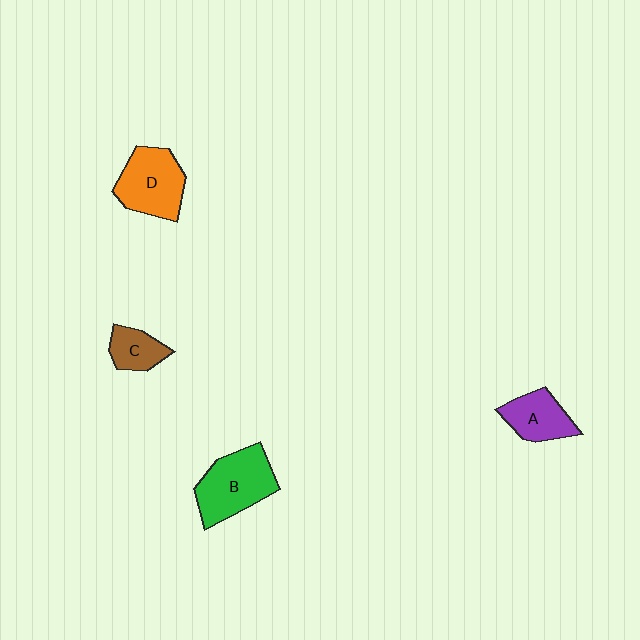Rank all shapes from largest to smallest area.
From largest to smallest: B (green), D (orange), A (purple), C (brown).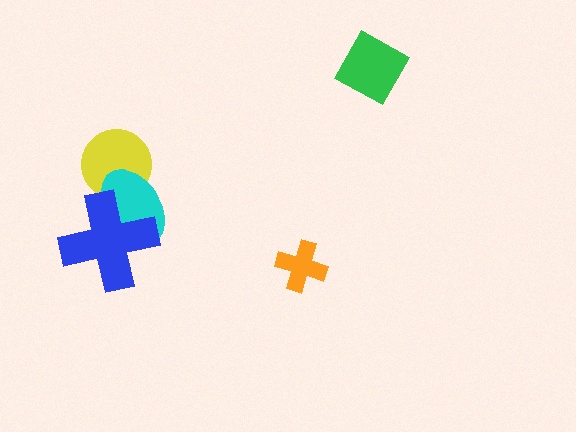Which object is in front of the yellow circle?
The cyan ellipse is in front of the yellow circle.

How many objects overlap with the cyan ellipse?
2 objects overlap with the cyan ellipse.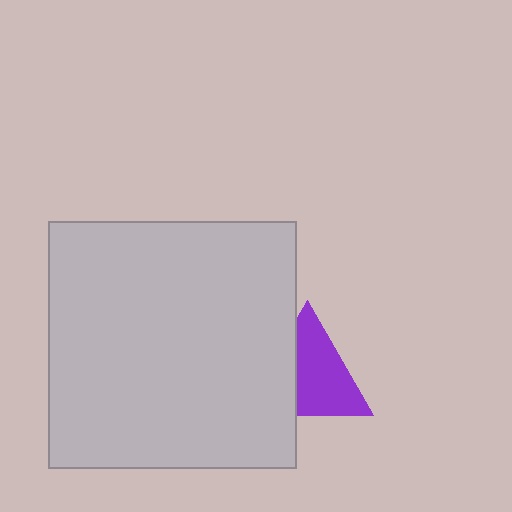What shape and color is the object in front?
The object in front is a light gray square.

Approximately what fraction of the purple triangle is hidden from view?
Roughly 37% of the purple triangle is hidden behind the light gray square.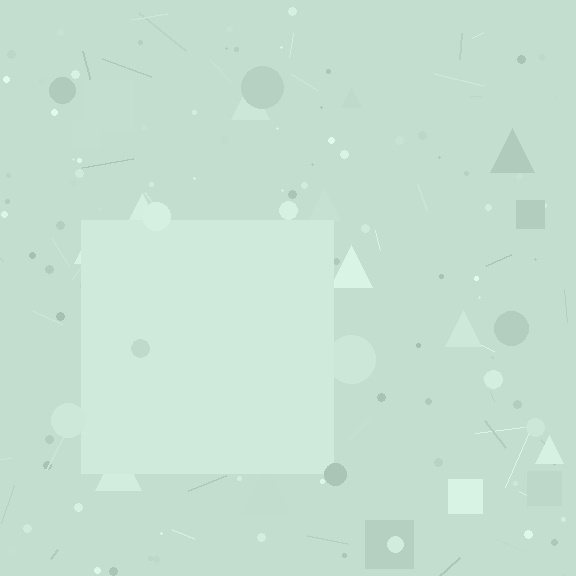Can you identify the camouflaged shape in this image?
The camouflaged shape is a square.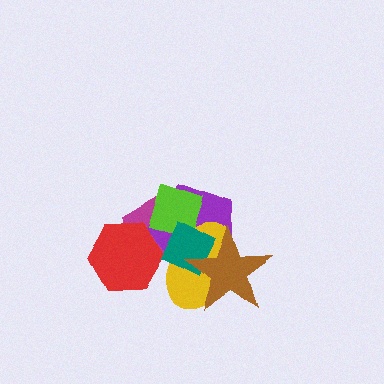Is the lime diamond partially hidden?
Yes, it is partially covered by another shape.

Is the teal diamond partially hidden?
Yes, it is partially covered by another shape.